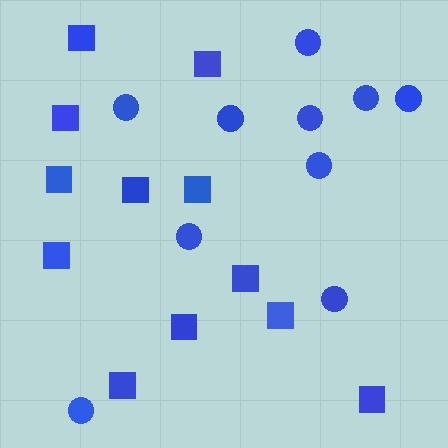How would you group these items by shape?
There are 2 groups: one group of squares (12) and one group of circles (10).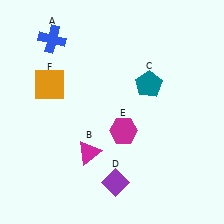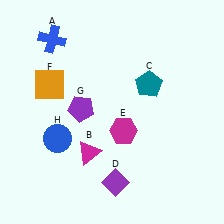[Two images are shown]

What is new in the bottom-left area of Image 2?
A blue circle (H) was added in the bottom-left area of Image 2.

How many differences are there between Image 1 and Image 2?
There are 2 differences between the two images.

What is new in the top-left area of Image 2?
A purple pentagon (G) was added in the top-left area of Image 2.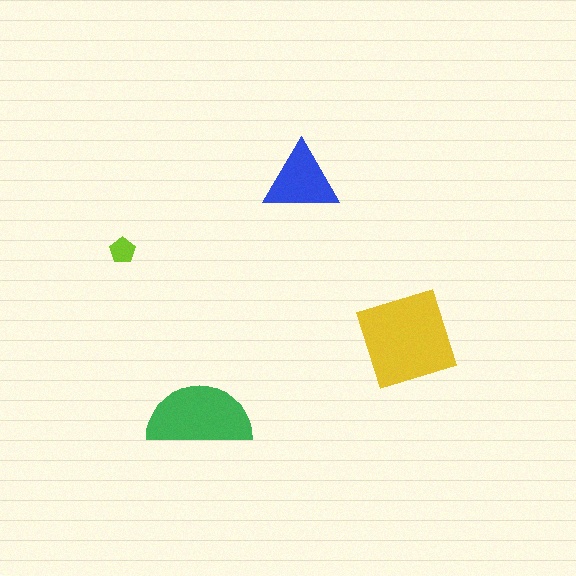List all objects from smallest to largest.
The lime pentagon, the blue triangle, the green semicircle, the yellow diamond.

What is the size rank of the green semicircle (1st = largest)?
2nd.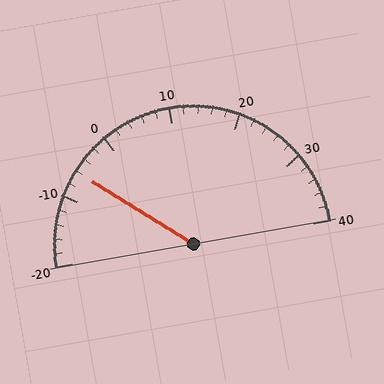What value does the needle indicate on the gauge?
The needle indicates approximately -6.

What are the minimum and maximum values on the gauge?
The gauge ranges from -20 to 40.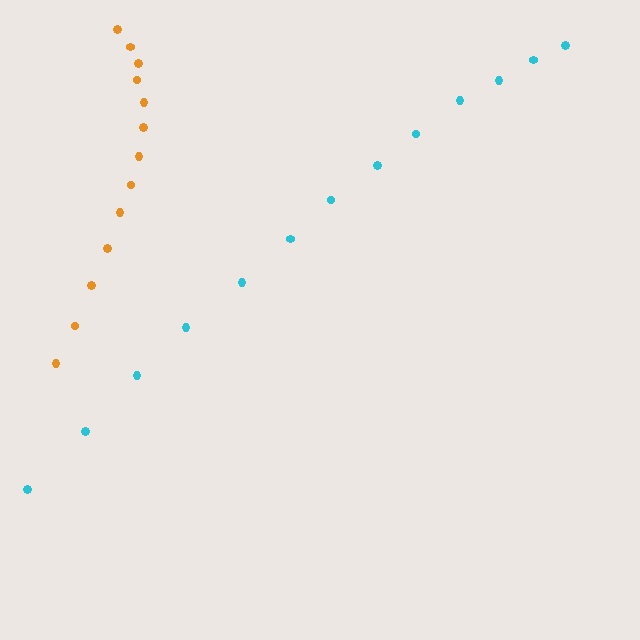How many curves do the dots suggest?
There are 2 distinct paths.